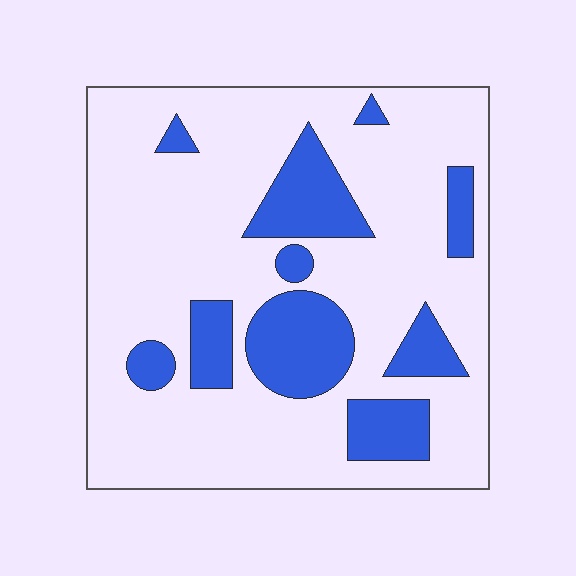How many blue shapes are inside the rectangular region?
10.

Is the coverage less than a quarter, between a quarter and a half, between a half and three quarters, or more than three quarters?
Less than a quarter.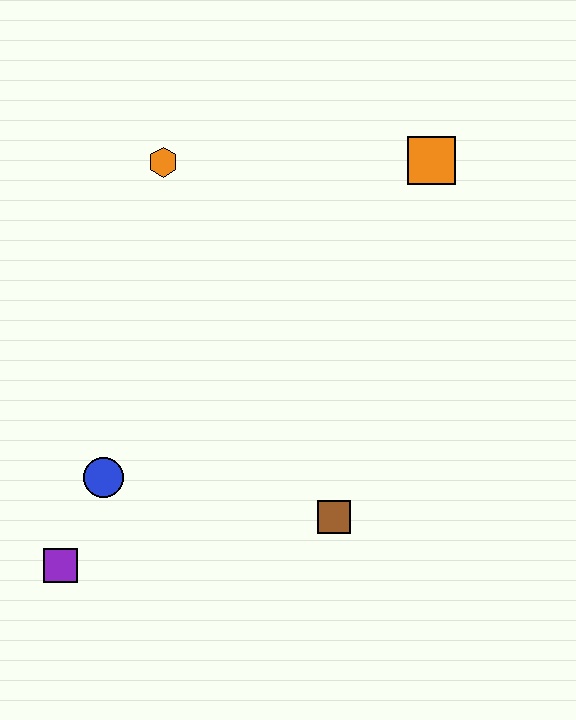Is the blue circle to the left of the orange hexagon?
Yes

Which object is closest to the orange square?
The orange hexagon is closest to the orange square.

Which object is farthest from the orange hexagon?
The purple square is farthest from the orange hexagon.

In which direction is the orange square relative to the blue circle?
The orange square is to the right of the blue circle.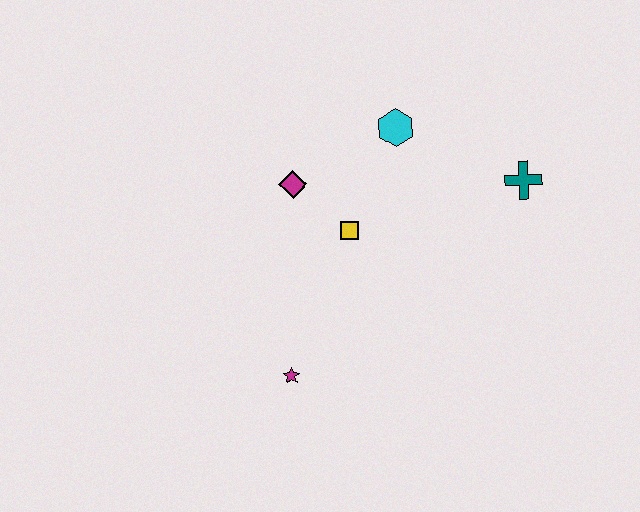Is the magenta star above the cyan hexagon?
No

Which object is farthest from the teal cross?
The magenta star is farthest from the teal cross.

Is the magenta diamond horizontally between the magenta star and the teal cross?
Yes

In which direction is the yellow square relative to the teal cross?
The yellow square is to the left of the teal cross.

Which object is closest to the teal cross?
The cyan hexagon is closest to the teal cross.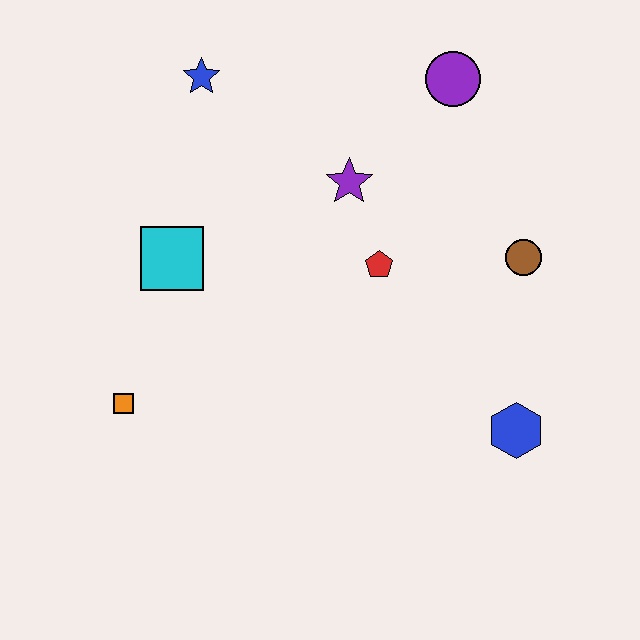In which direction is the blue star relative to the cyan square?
The blue star is above the cyan square.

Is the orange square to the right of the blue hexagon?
No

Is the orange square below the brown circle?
Yes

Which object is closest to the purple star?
The red pentagon is closest to the purple star.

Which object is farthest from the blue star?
The blue hexagon is farthest from the blue star.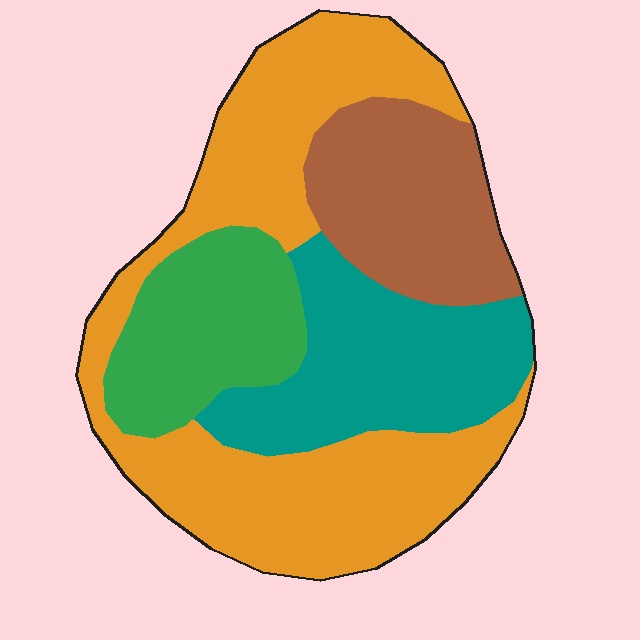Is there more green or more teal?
Teal.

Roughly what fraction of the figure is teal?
Teal covers around 20% of the figure.